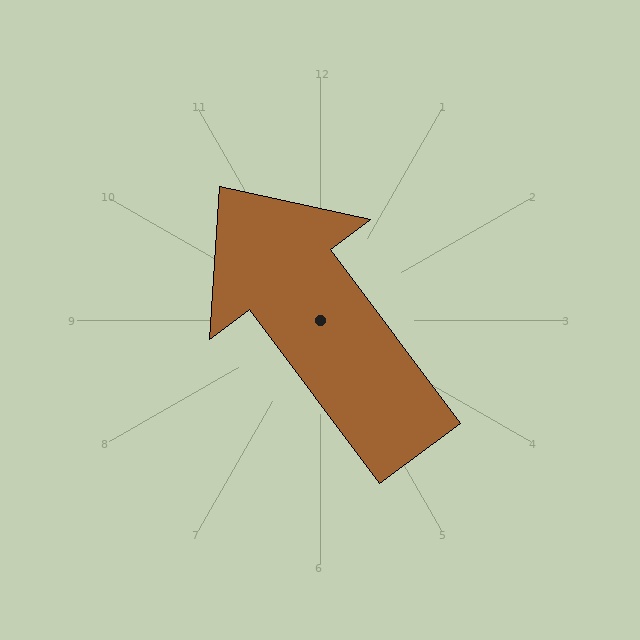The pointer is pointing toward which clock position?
Roughly 11 o'clock.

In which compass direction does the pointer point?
Northwest.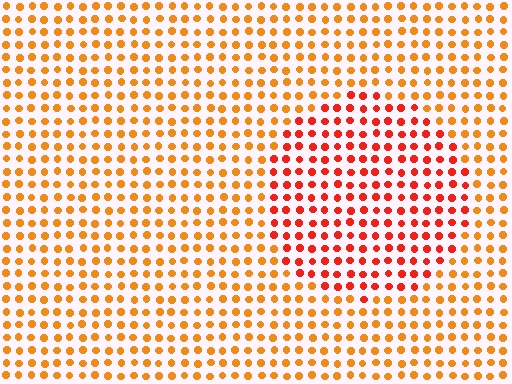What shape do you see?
I see a circle.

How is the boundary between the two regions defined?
The boundary is defined purely by a slight shift in hue (about 30 degrees). Spacing, size, and orientation are identical on both sides.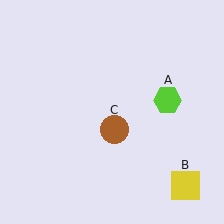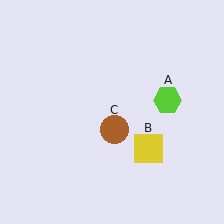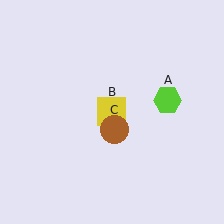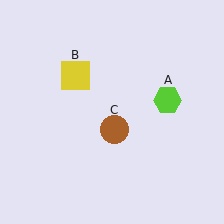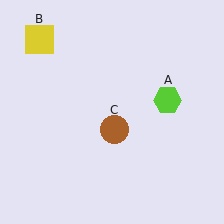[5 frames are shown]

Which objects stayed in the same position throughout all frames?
Lime hexagon (object A) and brown circle (object C) remained stationary.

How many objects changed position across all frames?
1 object changed position: yellow square (object B).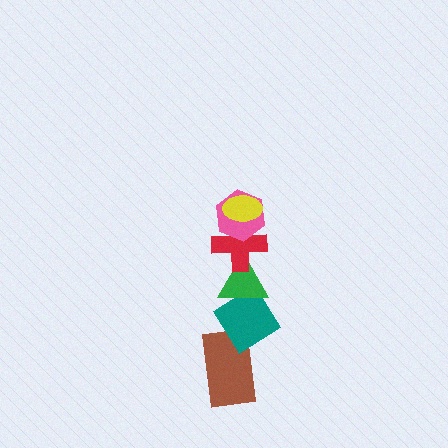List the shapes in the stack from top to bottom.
From top to bottom: the yellow ellipse, the pink hexagon, the red cross, the green triangle, the teal diamond, the brown rectangle.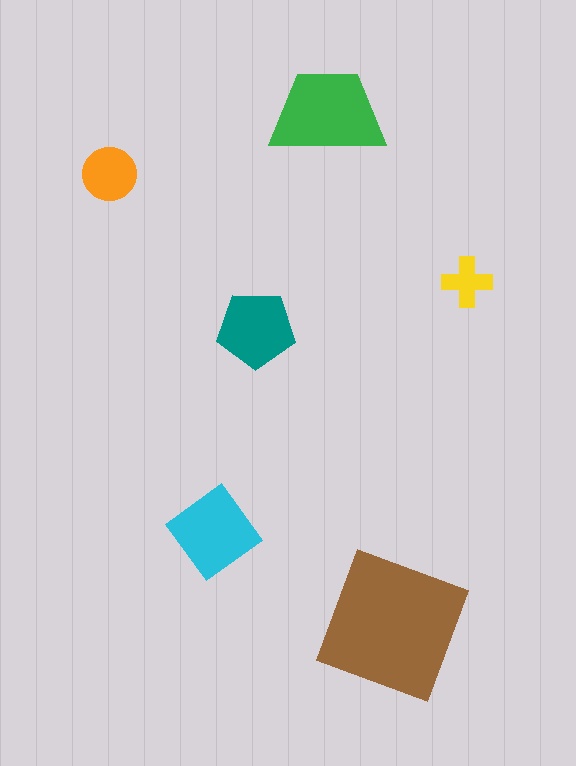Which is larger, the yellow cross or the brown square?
The brown square.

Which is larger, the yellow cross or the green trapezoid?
The green trapezoid.